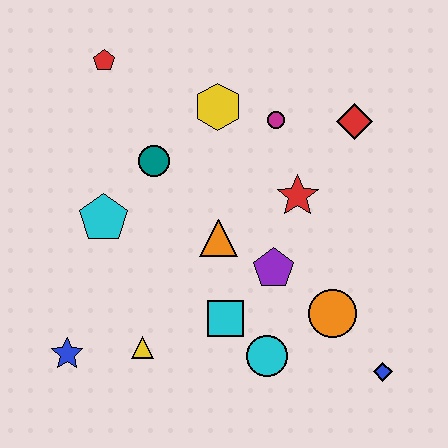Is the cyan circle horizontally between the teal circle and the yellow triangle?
No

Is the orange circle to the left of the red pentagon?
No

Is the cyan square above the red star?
No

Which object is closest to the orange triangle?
The purple pentagon is closest to the orange triangle.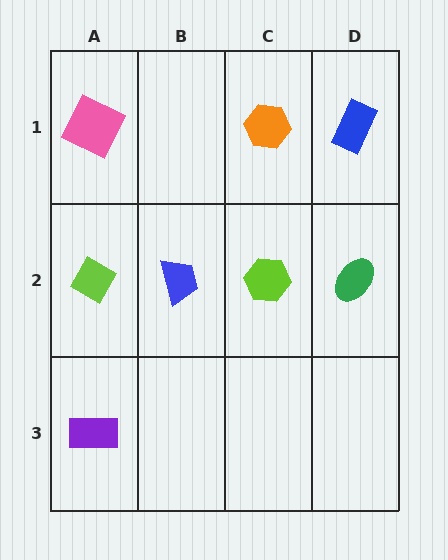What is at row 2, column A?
A lime diamond.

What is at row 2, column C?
A lime hexagon.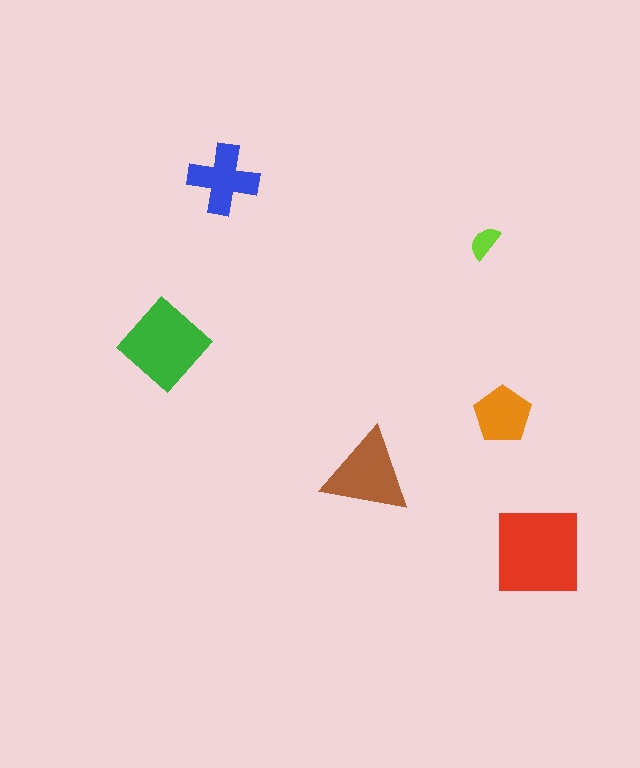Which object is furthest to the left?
The green diamond is leftmost.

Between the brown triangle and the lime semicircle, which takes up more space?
The brown triangle.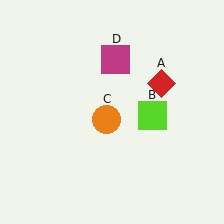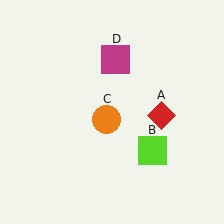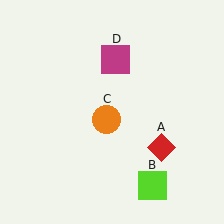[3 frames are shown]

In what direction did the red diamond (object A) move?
The red diamond (object A) moved down.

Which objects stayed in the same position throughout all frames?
Orange circle (object C) and magenta square (object D) remained stationary.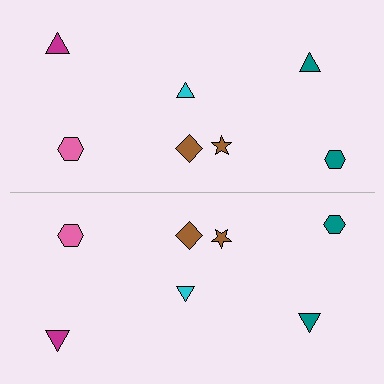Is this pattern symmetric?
Yes, this pattern has bilateral (reflection) symmetry.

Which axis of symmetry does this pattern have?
The pattern has a horizontal axis of symmetry running through the center of the image.